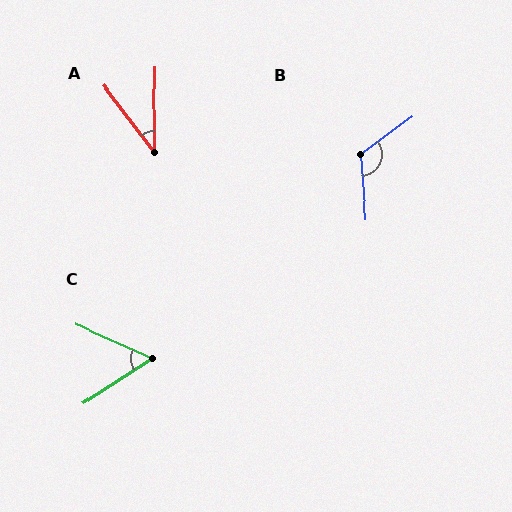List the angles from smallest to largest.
A (37°), C (57°), B (122°).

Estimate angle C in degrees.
Approximately 57 degrees.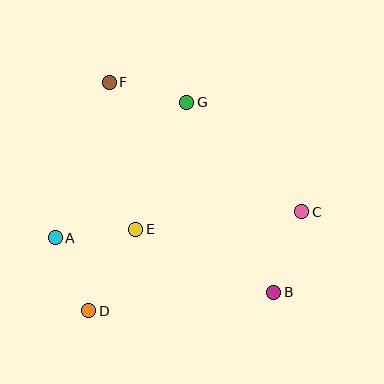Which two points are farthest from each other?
Points B and F are farthest from each other.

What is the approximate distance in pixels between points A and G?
The distance between A and G is approximately 189 pixels.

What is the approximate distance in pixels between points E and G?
The distance between E and G is approximately 137 pixels.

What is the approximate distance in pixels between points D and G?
The distance between D and G is approximately 231 pixels.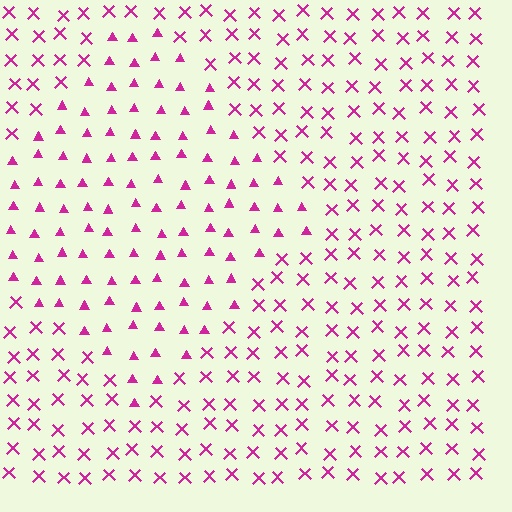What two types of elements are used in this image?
The image uses triangles inside the diamond region and X marks outside it.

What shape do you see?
I see a diamond.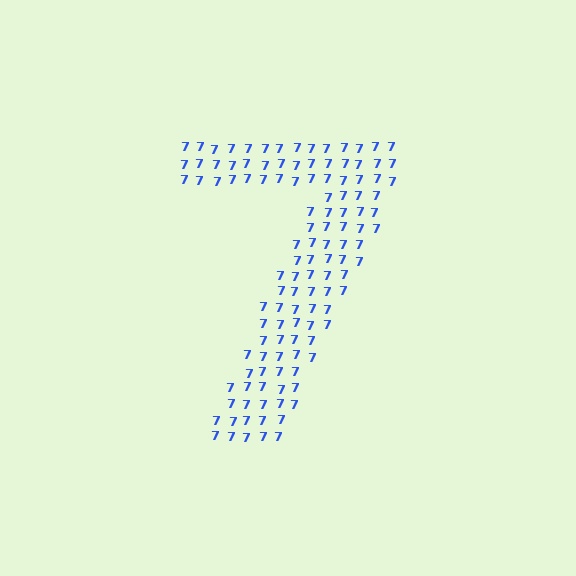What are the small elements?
The small elements are digit 7's.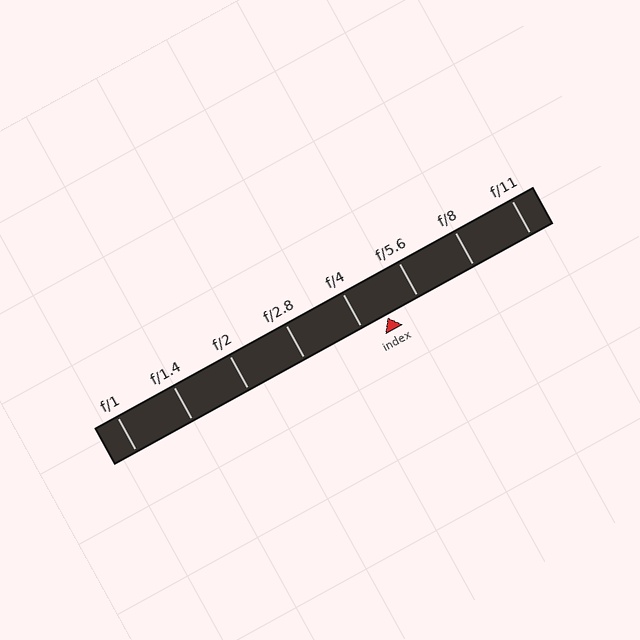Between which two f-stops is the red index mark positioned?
The index mark is between f/4 and f/5.6.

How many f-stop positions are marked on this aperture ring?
There are 8 f-stop positions marked.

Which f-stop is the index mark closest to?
The index mark is closest to f/4.